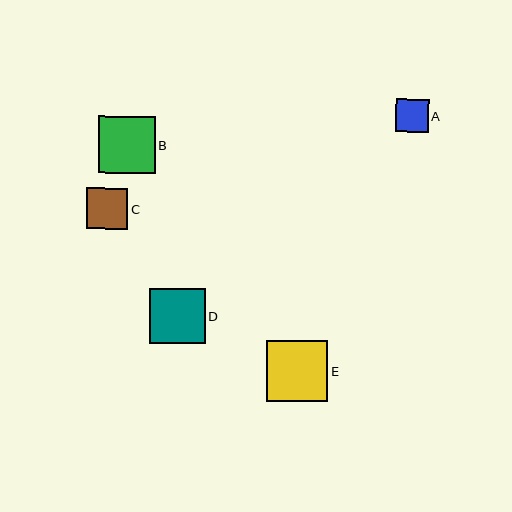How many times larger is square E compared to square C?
Square E is approximately 1.5 times the size of square C.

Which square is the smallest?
Square A is the smallest with a size of approximately 33 pixels.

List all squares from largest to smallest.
From largest to smallest: E, B, D, C, A.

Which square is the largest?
Square E is the largest with a size of approximately 62 pixels.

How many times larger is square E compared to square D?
Square E is approximately 1.1 times the size of square D.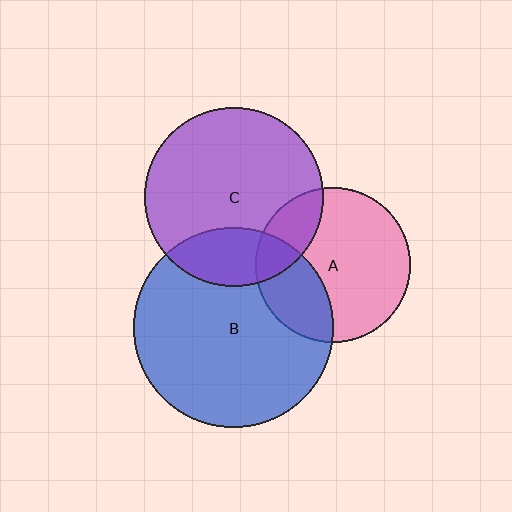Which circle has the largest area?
Circle B (blue).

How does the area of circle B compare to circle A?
Approximately 1.7 times.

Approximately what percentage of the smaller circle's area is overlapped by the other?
Approximately 30%.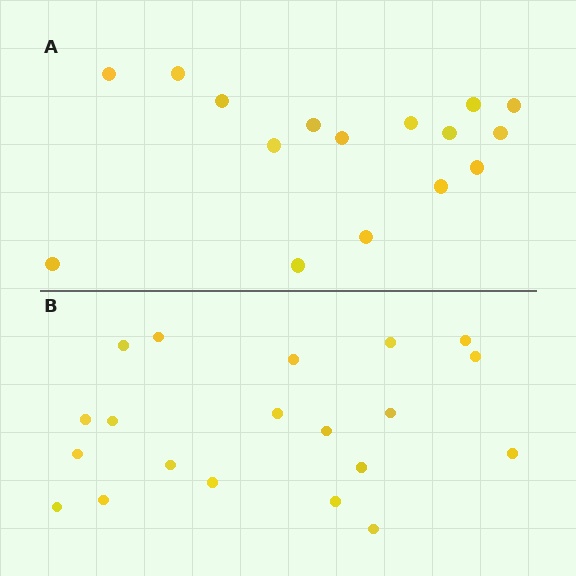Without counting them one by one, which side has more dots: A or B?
Region B (the bottom region) has more dots.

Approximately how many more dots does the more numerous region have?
Region B has about 4 more dots than region A.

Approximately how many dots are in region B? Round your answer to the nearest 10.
About 20 dots.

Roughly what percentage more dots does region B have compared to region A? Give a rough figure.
About 25% more.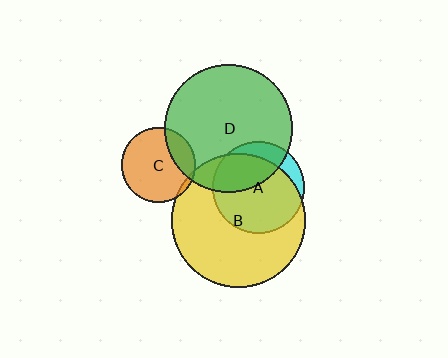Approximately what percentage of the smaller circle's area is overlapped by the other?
Approximately 40%.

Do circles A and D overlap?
Yes.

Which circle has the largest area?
Circle B (yellow).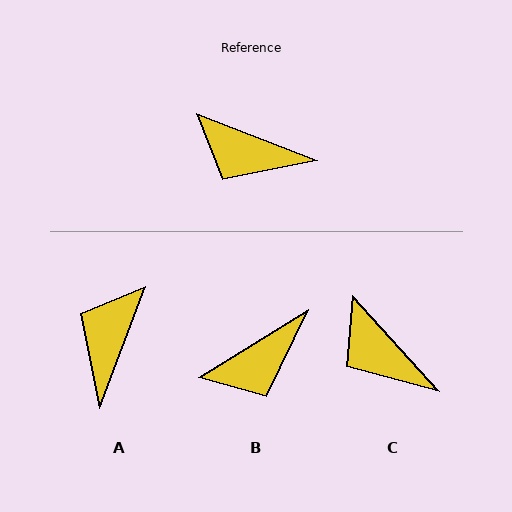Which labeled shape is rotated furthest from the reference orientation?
A, about 90 degrees away.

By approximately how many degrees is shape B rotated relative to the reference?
Approximately 52 degrees counter-clockwise.